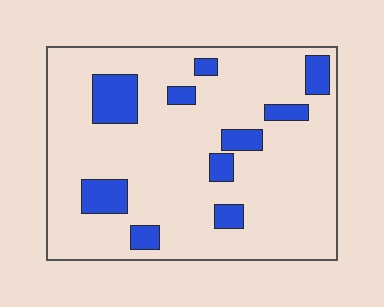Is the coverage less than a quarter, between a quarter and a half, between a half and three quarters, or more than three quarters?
Less than a quarter.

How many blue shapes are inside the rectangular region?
10.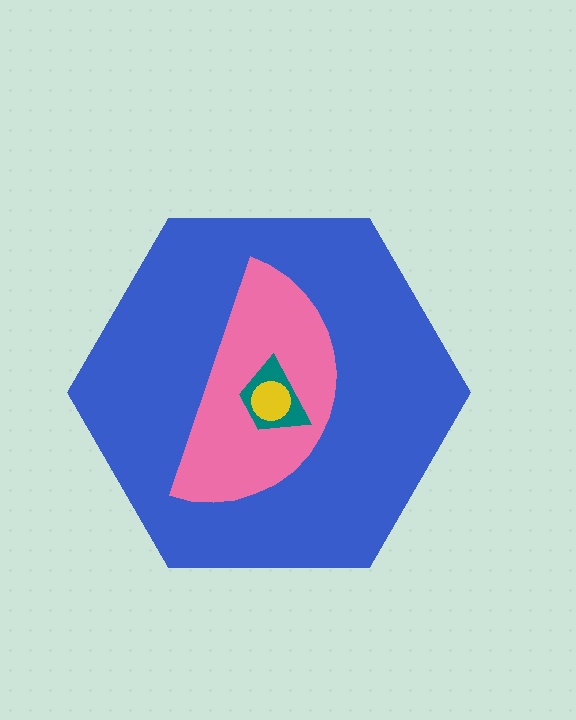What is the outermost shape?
The blue hexagon.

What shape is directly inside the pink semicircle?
The teal trapezoid.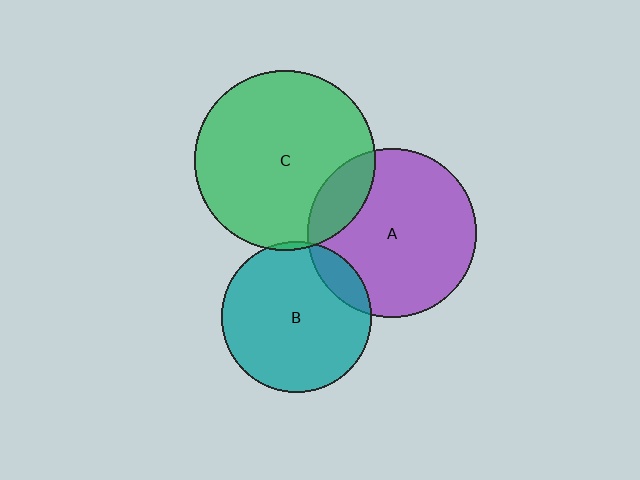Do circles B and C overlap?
Yes.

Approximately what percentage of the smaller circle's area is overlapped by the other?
Approximately 5%.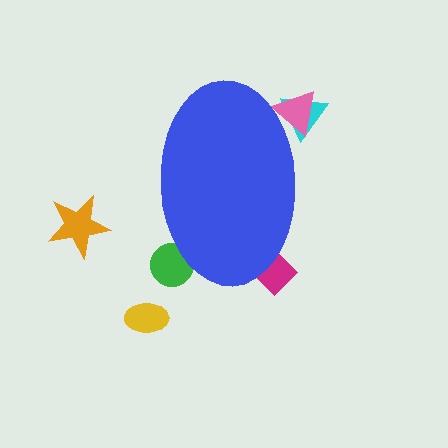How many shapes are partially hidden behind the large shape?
4 shapes are partially hidden.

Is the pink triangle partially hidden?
Yes, the pink triangle is partially hidden behind the blue ellipse.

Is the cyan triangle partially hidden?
Yes, the cyan triangle is partially hidden behind the blue ellipse.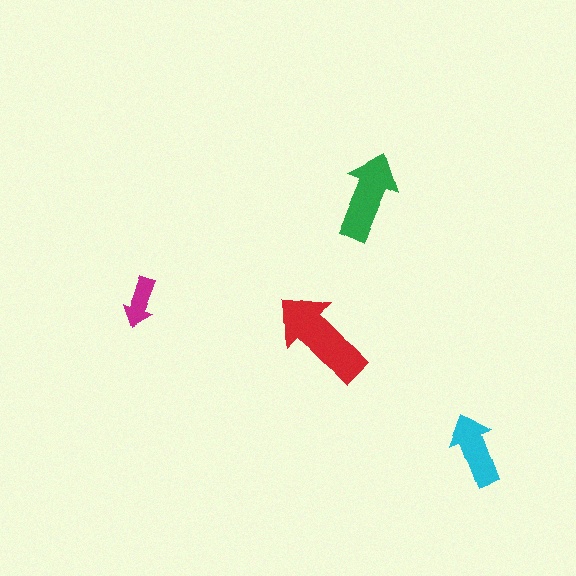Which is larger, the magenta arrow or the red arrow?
The red one.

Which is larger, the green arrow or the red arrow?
The red one.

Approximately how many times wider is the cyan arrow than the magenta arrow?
About 1.5 times wider.